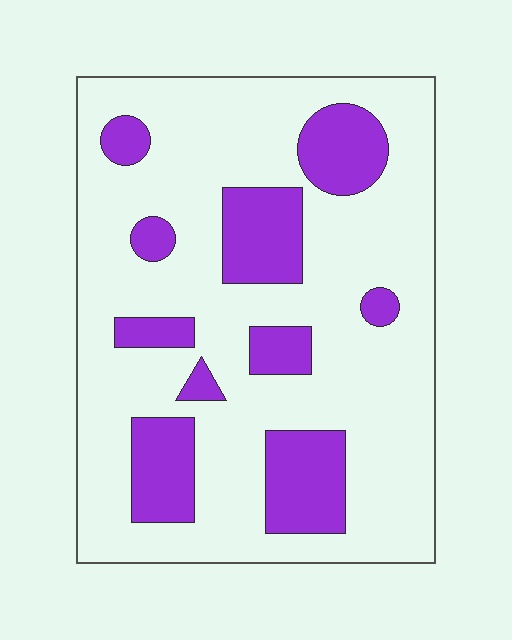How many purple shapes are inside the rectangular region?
10.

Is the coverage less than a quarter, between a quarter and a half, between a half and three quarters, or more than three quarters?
Less than a quarter.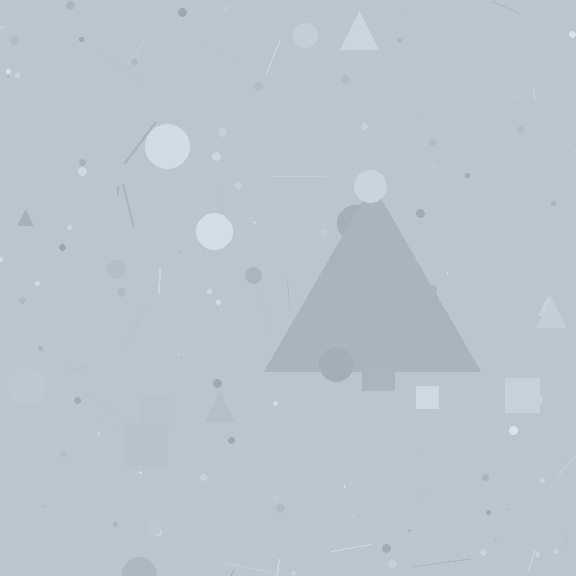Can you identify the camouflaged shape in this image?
The camouflaged shape is a triangle.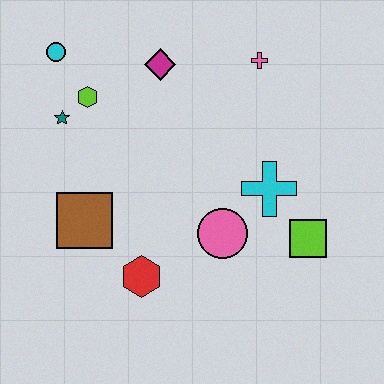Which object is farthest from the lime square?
The cyan circle is farthest from the lime square.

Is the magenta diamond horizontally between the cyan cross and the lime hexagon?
Yes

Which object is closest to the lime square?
The cyan cross is closest to the lime square.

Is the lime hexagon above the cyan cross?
Yes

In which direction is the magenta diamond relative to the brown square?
The magenta diamond is above the brown square.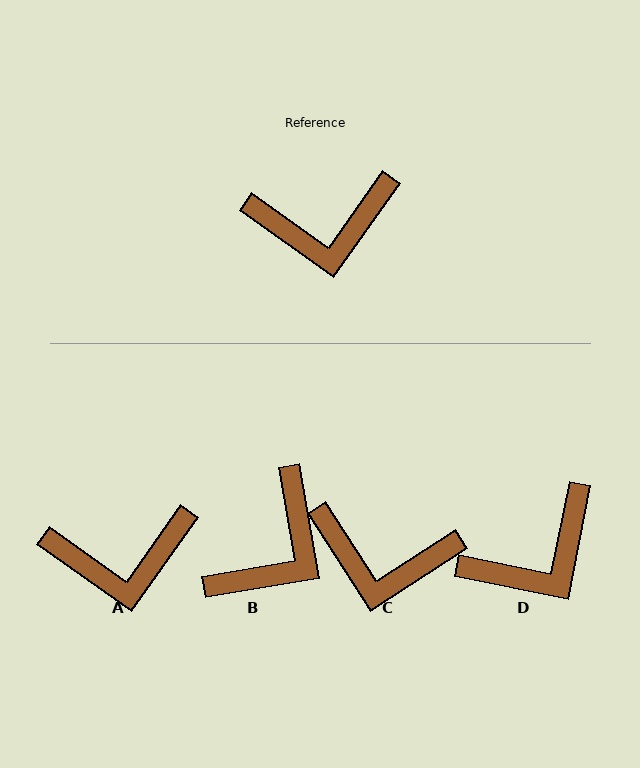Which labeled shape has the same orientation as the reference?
A.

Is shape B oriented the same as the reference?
No, it is off by about 45 degrees.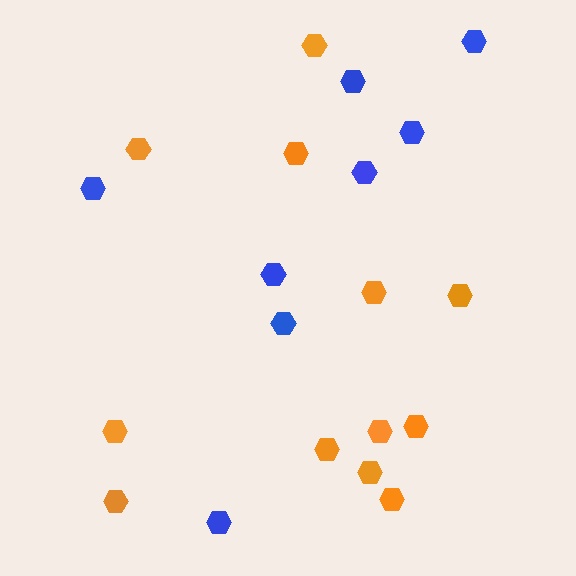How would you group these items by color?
There are 2 groups: one group of blue hexagons (8) and one group of orange hexagons (12).